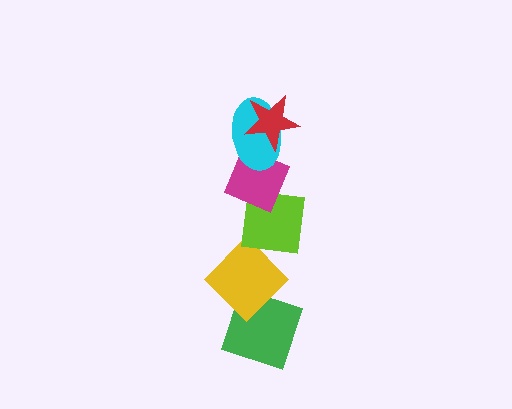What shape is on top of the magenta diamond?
The cyan ellipse is on top of the magenta diamond.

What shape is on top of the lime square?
The magenta diamond is on top of the lime square.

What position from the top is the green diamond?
The green diamond is 6th from the top.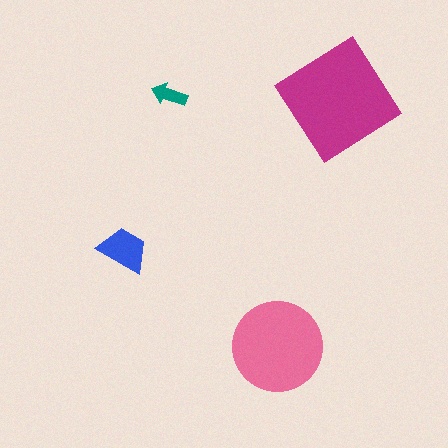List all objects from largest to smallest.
The magenta diamond, the pink circle, the blue trapezoid, the teal arrow.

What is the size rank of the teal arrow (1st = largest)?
4th.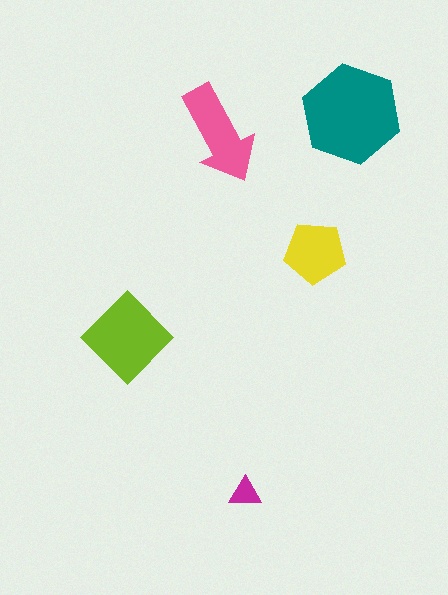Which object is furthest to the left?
The lime diamond is leftmost.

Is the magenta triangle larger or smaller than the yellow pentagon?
Smaller.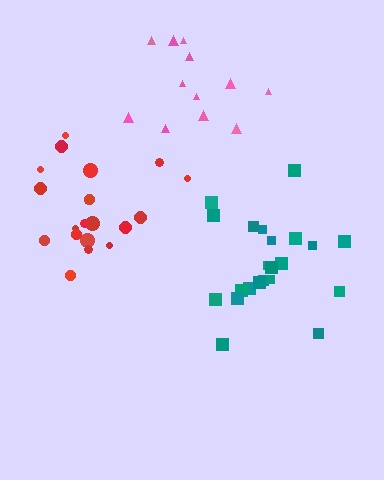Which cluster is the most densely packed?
Teal.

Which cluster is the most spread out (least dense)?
Red.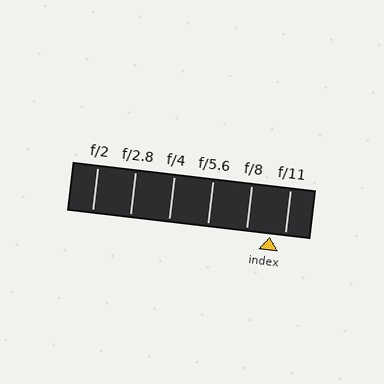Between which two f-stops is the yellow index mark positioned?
The index mark is between f/8 and f/11.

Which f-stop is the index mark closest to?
The index mark is closest to f/11.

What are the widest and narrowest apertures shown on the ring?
The widest aperture shown is f/2 and the narrowest is f/11.